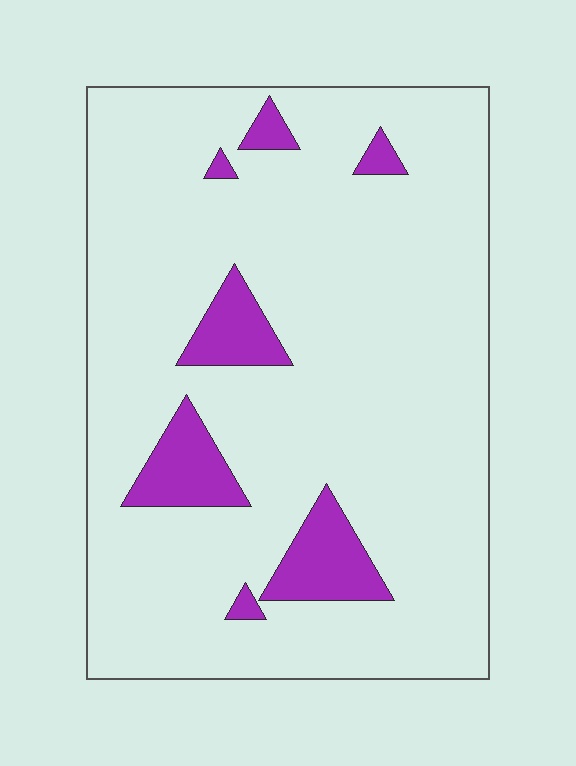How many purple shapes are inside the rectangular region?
7.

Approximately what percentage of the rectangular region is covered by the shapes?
Approximately 10%.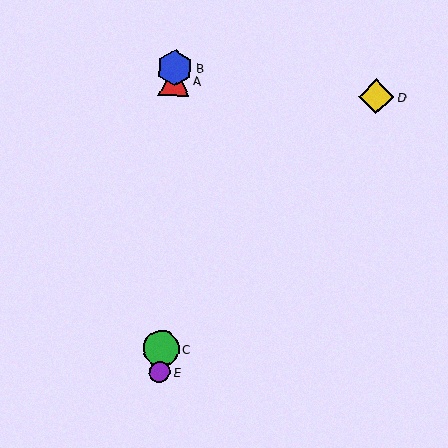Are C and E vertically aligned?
Yes, both are at x≈161.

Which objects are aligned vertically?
Objects A, B, C, E are aligned vertically.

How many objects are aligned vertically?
4 objects (A, B, C, E) are aligned vertically.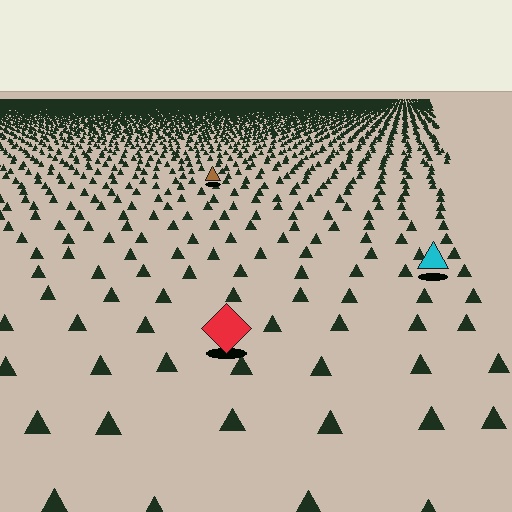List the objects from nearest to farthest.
From nearest to farthest: the red diamond, the cyan triangle, the brown triangle.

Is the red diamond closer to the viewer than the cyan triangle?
Yes. The red diamond is closer — you can tell from the texture gradient: the ground texture is coarser near it.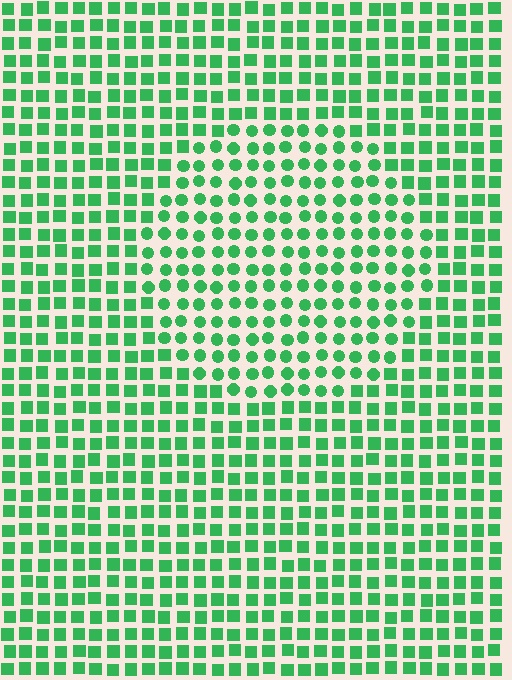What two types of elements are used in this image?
The image uses circles inside the circle region and squares outside it.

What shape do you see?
I see a circle.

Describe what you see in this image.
The image is filled with small green elements arranged in a uniform grid. A circle-shaped region contains circles, while the surrounding area contains squares. The boundary is defined purely by the change in element shape.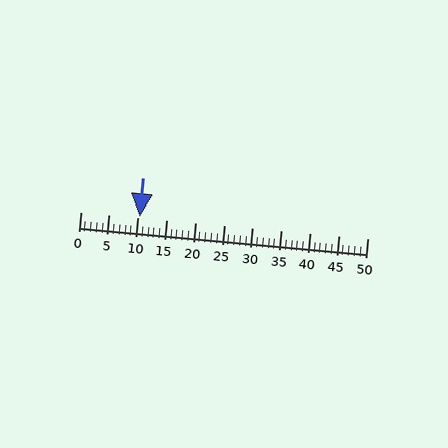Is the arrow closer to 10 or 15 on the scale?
The arrow is closer to 10.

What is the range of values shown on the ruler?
The ruler shows values from 0 to 50.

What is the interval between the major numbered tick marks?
The major tick marks are spaced 5 units apart.